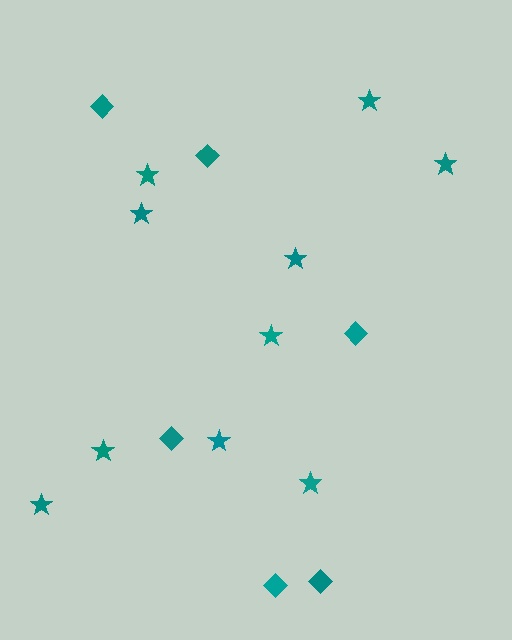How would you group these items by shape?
There are 2 groups: one group of stars (10) and one group of diamonds (6).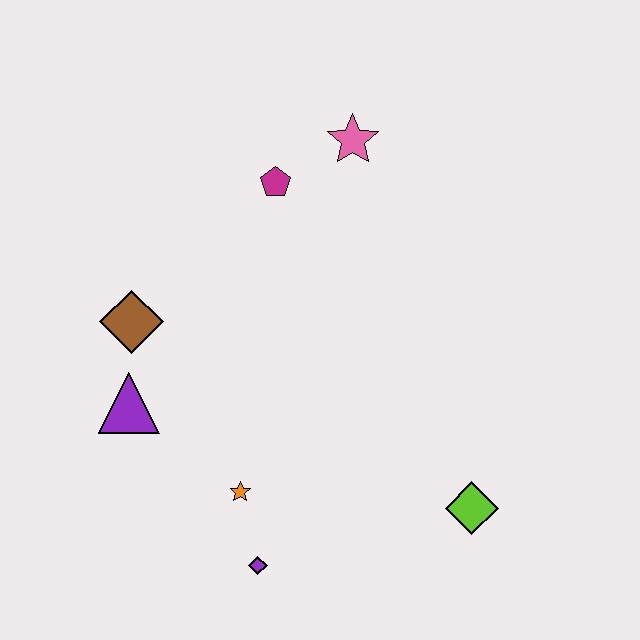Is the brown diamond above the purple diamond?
Yes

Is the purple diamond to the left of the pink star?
Yes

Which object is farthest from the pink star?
The purple diamond is farthest from the pink star.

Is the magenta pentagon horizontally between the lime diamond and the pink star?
No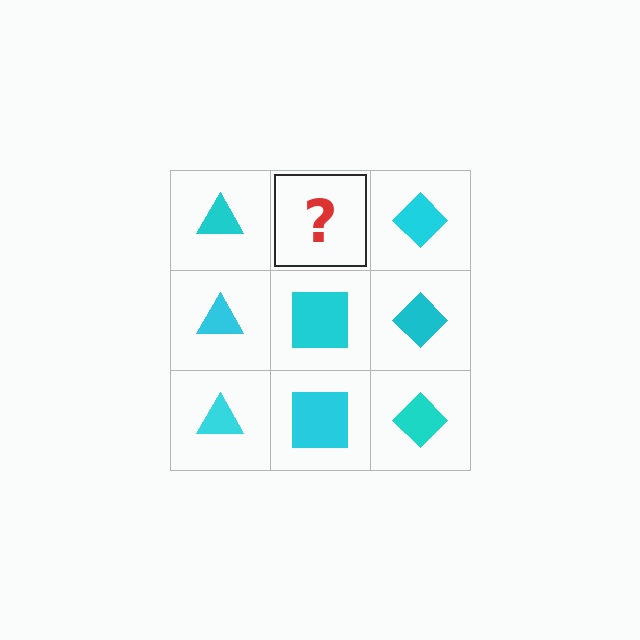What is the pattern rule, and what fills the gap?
The rule is that each column has a consistent shape. The gap should be filled with a cyan square.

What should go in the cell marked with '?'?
The missing cell should contain a cyan square.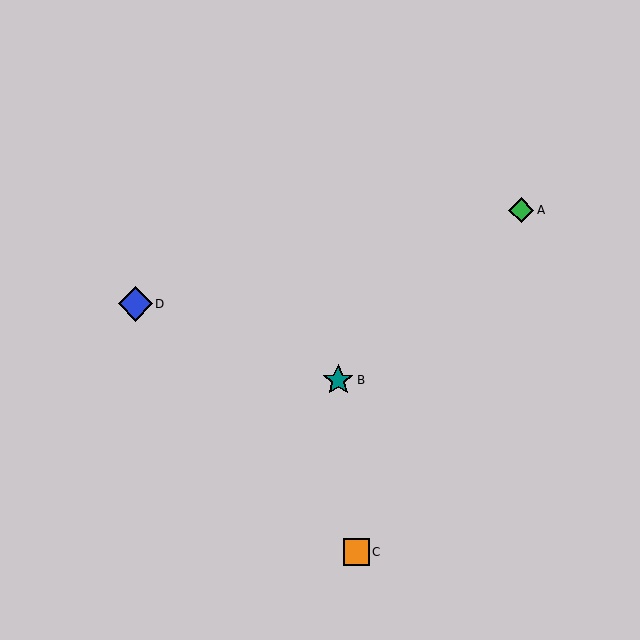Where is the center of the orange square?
The center of the orange square is at (356, 552).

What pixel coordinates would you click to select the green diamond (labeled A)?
Click at (521, 210) to select the green diamond A.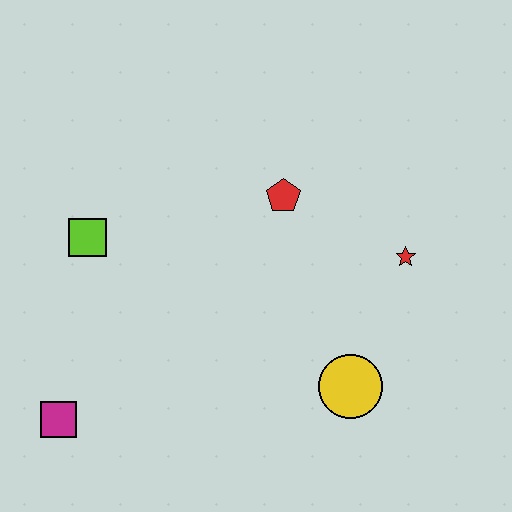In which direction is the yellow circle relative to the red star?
The yellow circle is below the red star.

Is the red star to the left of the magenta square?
No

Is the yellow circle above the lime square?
No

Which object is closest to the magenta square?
The lime square is closest to the magenta square.